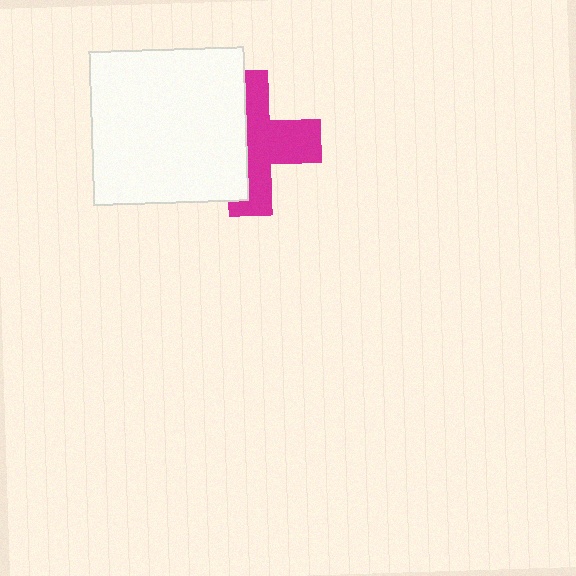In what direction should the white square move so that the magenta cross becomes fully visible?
The white square should move left. That is the shortest direction to clear the overlap and leave the magenta cross fully visible.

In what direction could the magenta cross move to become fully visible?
The magenta cross could move right. That would shift it out from behind the white square entirely.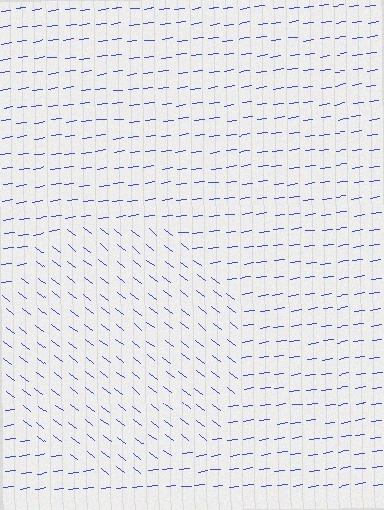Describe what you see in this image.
The image is filled with small blue line segments. A circle region in the image has lines oriented differently from the surrounding lines, creating a visible texture boundary.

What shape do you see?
I see a circle.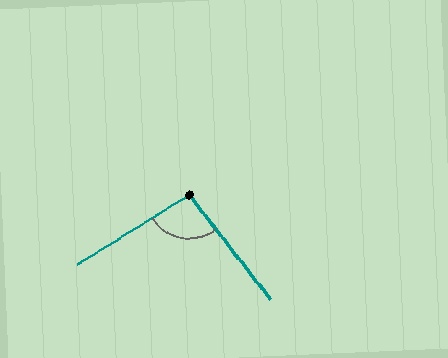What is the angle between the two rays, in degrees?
Approximately 95 degrees.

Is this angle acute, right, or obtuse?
It is obtuse.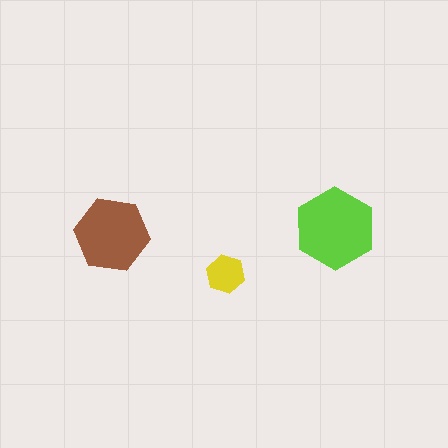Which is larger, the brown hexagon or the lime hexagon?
The lime one.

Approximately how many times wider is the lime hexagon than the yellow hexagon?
About 2 times wider.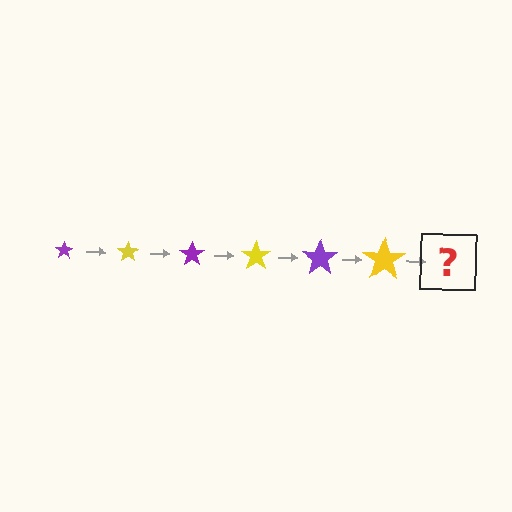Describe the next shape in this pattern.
It should be a purple star, larger than the previous one.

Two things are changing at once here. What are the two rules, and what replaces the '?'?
The two rules are that the star grows larger each step and the color cycles through purple and yellow. The '?' should be a purple star, larger than the previous one.